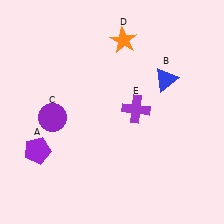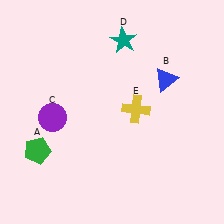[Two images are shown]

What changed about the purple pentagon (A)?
In Image 1, A is purple. In Image 2, it changed to green.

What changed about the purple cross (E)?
In Image 1, E is purple. In Image 2, it changed to yellow.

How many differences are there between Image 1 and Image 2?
There are 3 differences between the two images.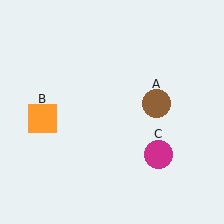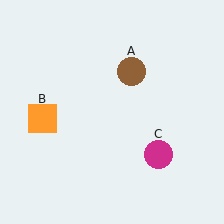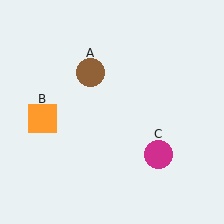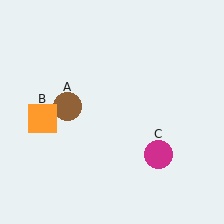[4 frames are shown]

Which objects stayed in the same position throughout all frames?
Orange square (object B) and magenta circle (object C) remained stationary.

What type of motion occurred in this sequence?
The brown circle (object A) rotated counterclockwise around the center of the scene.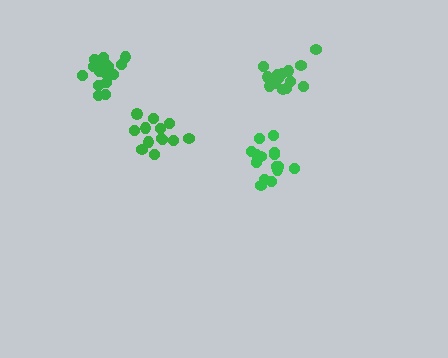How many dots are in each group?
Group 1: 13 dots, Group 2: 15 dots, Group 3: 14 dots, Group 4: 16 dots (58 total).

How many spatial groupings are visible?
There are 4 spatial groupings.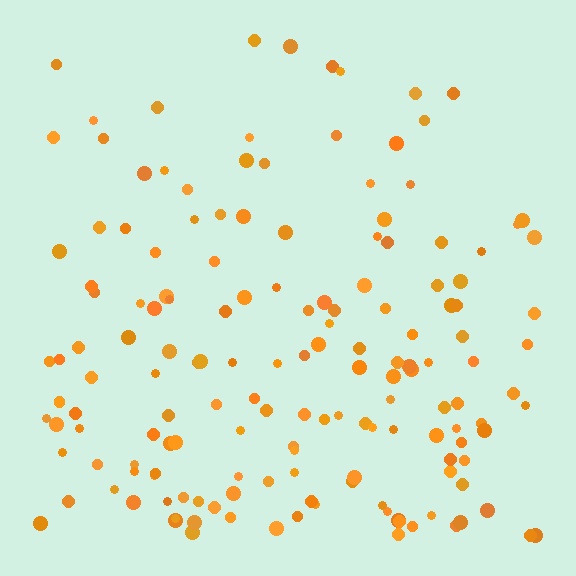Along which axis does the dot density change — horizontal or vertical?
Vertical.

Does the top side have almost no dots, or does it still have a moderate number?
Still a moderate number, just noticeably fewer than the bottom.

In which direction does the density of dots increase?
From top to bottom, with the bottom side densest.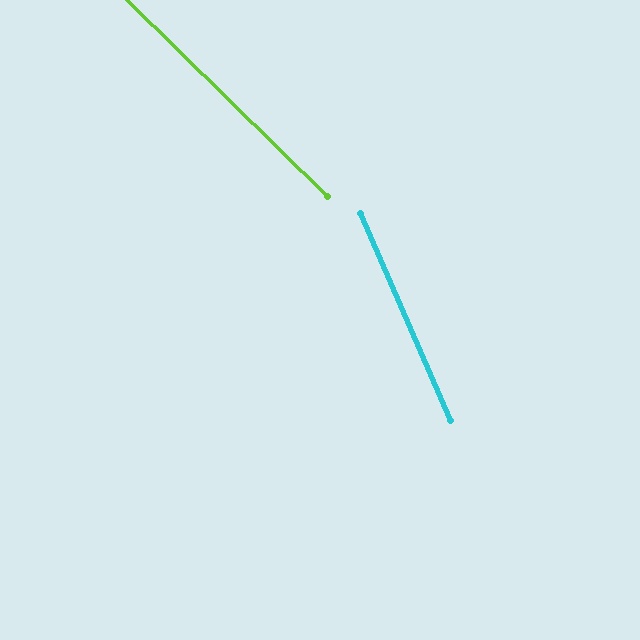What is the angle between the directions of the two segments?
Approximately 22 degrees.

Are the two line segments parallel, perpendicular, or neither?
Neither parallel nor perpendicular — they differ by about 22°.